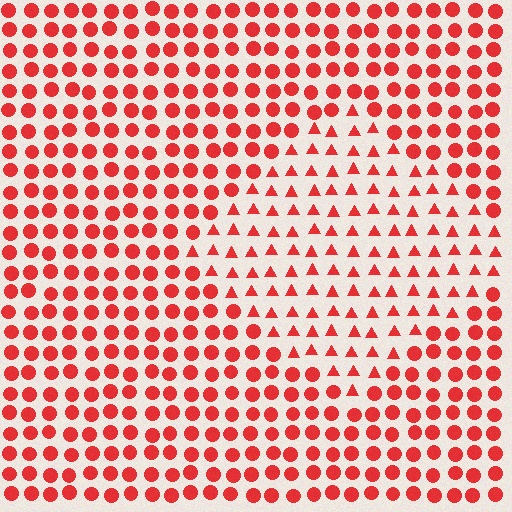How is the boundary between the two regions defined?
The boundary is defined by a change in element shape: triangles inside vs. circles outside. All elements share the same color and spacing.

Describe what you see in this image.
The image is filled with small red elements arranged in a uniform grid. A diamond-shaped region contains triangles, while the surrounding area contains circles. The boundary is defined purely by the change in element shape.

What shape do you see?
I see a diamond.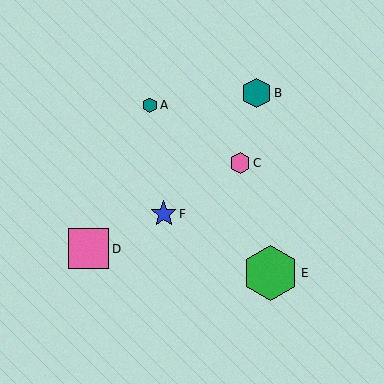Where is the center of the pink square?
The center of the pink square is at (89, 249).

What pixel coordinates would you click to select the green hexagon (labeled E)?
Click at (270, 273) to select the green hexagon E.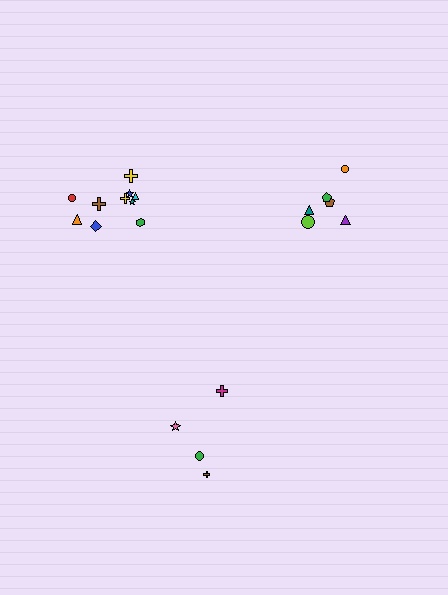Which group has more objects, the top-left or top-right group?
The top-left group.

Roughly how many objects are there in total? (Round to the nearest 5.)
Roughly 20 objects in total.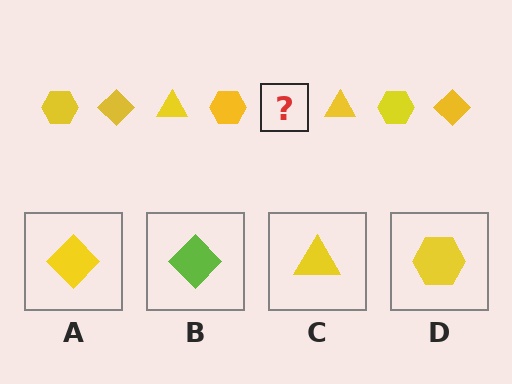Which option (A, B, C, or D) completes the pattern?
A.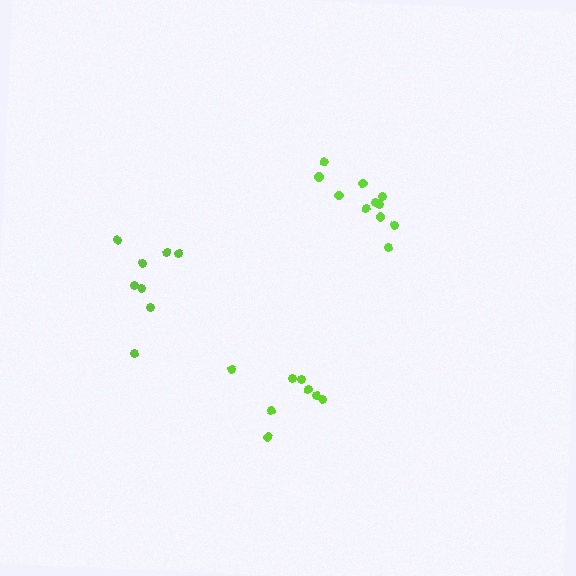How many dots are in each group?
Group 1: 8 dots, Group 2: 11 dots, Group 3: 8 dots (27 total).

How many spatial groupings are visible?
There are 3 spatial groupings.